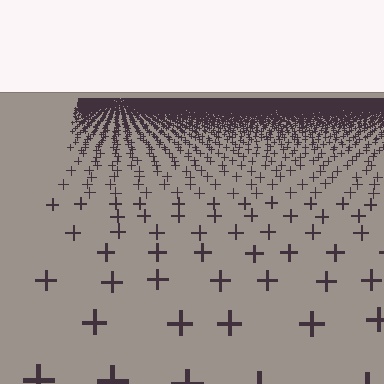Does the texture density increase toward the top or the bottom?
Density increases toward the top.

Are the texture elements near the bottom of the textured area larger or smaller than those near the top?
Larger. Near the bottom, elements are closer to the viewer and appear at a bigger on-screen size.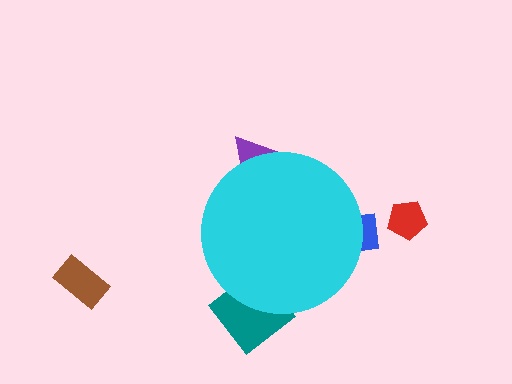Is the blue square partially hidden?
Yes, the blue square is partially hidden behind the cyan circle.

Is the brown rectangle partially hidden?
No, the brown rectangle is fully visible.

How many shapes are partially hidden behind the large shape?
3 shapes are partially hidden.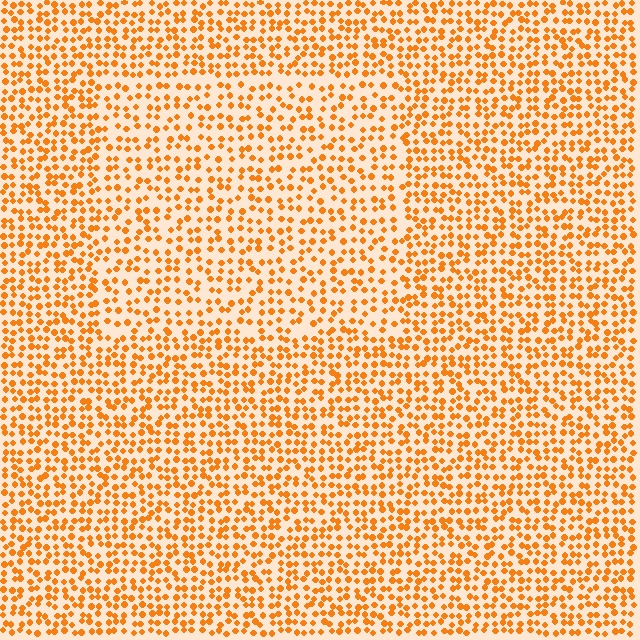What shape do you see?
I see a rectangle.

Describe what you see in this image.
The image contains small orange elements arranged at two different densities. A rectangle-shaped region is visible where the elements are less densely packed than the surrounding area.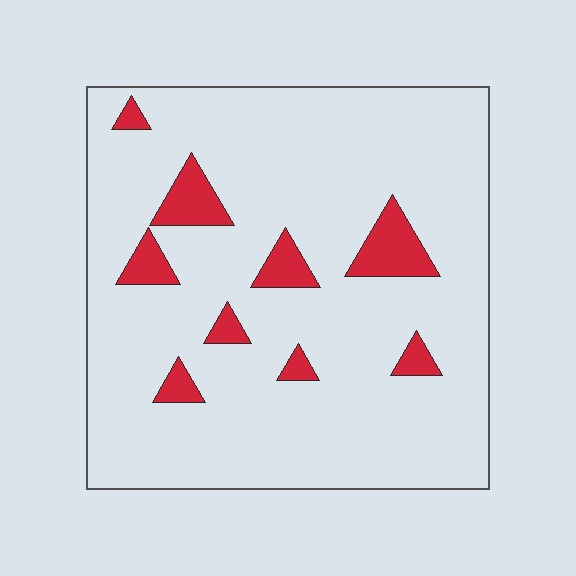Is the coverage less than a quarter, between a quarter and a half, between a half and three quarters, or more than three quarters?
Less than a quarter.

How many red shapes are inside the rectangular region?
9.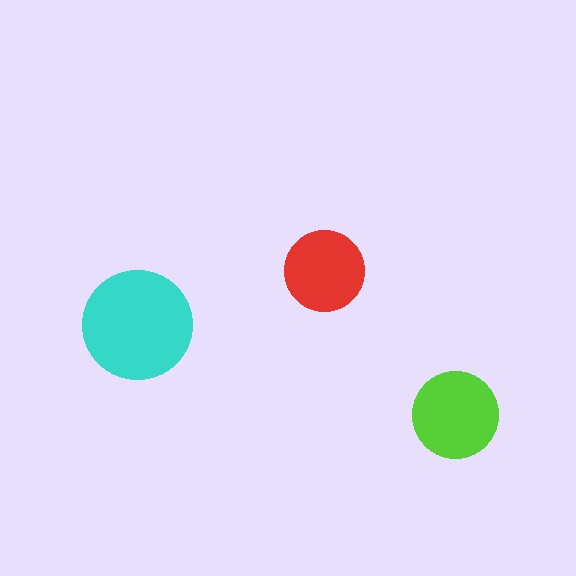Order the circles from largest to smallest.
the cyan one, the lime one, the red one.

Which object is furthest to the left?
The cyan circle is leftmost.